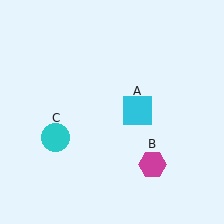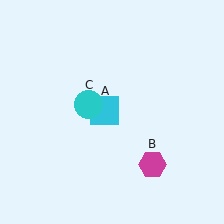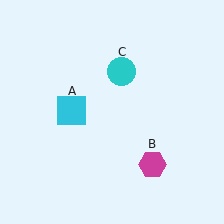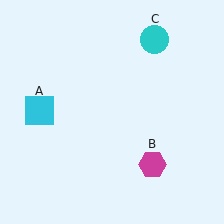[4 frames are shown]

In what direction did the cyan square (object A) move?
The cyan square (object A) moved left.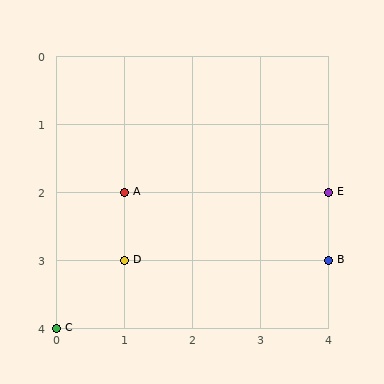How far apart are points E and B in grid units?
Points E and B are 1 row apart.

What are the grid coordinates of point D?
Point D is at grid coordinates (1, 3).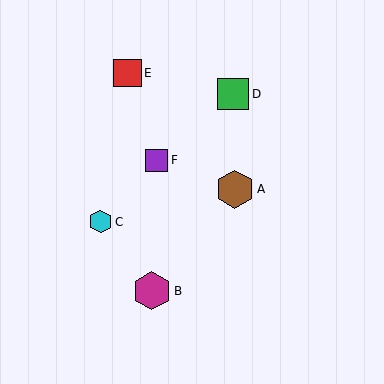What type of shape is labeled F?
Shape F is a purple square.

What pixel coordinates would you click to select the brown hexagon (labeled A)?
Click at (235, 189) to select the brown hexagon A.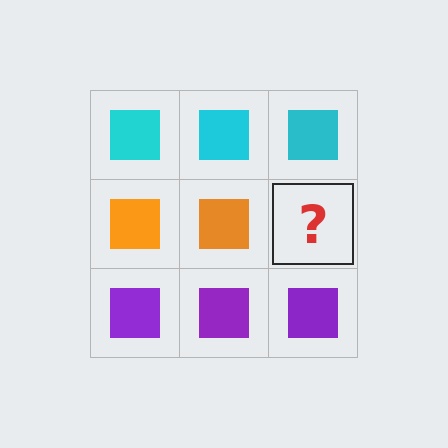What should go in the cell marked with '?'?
The missing cell should contain an orange square.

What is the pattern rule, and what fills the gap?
The rule is that each row has a consistent color. The gap should be filled with an orange square.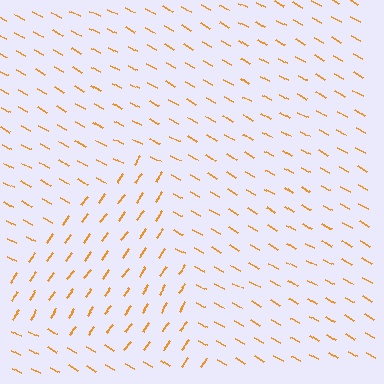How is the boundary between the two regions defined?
The boundary is defined purely by a change in line orientation (approximately 83 degrees difference). All lines are the same color and thickness.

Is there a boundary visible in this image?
Yes, there is a texture boundary formed by a change in line orientation.